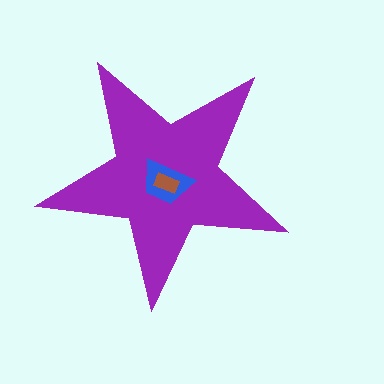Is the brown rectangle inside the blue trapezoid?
Yes.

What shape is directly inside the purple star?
The blue trapezoid.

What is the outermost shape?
The purple star.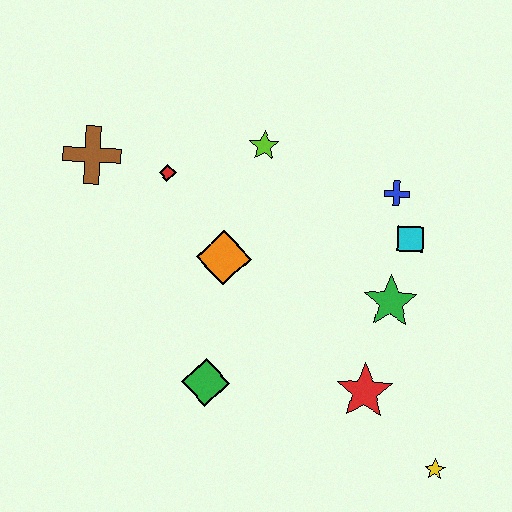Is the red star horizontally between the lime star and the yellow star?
Yes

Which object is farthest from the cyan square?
The brown cross is farthest from the cyan square.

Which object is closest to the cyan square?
The blue cross is closest to the cyan square.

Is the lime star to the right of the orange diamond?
Yes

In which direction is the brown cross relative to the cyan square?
The brown cross is to the left of the cyan square.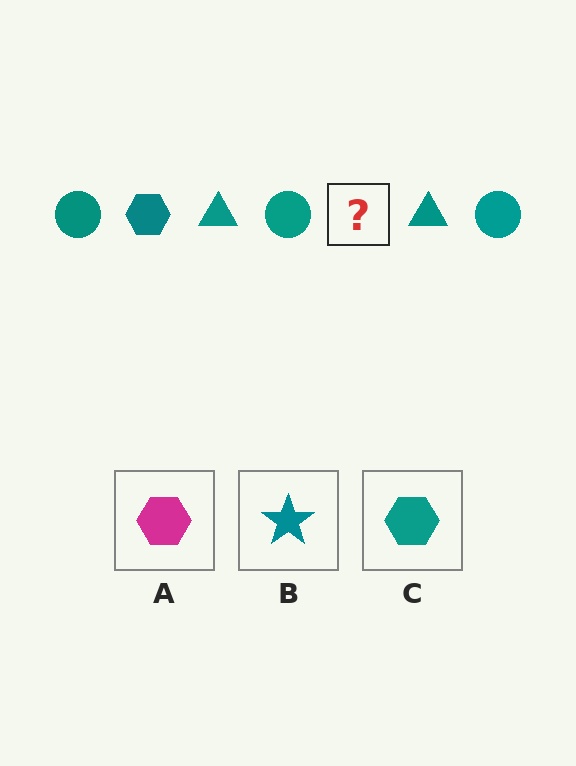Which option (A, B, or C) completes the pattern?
C.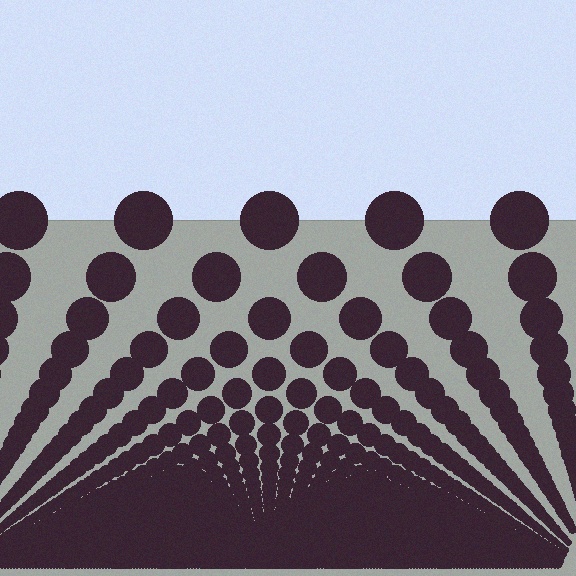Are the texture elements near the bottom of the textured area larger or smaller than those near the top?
Smaller. The gradient is inverted — elements near the bottom are smaller and denser.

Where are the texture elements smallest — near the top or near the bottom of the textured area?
Near the bottom.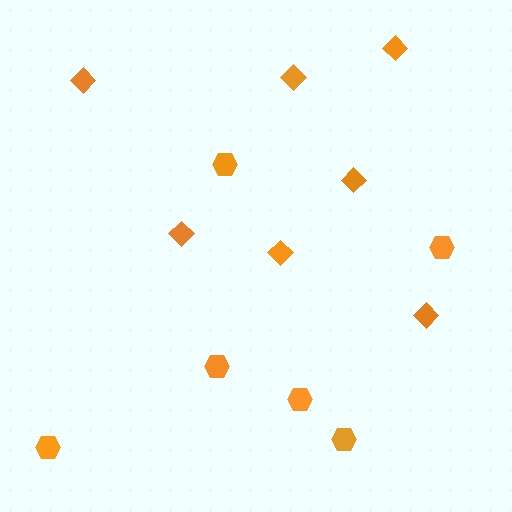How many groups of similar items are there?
There are 2 groups: one group of diamonds (7) and one group of hexagons (6).